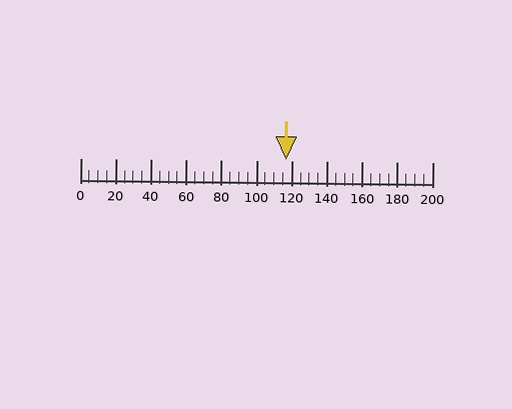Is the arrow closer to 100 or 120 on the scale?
The arrow is closer to 120.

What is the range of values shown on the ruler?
The ruler shows values from 0 to 200.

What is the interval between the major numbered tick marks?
The major tick marks are spaced 20 units apart.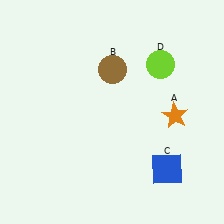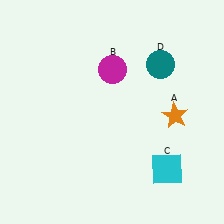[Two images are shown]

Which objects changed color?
B changed from brown to magenta. C changed from blue to cyan. D changed from lime to teal.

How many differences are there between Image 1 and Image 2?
There are 3 differences between the two images.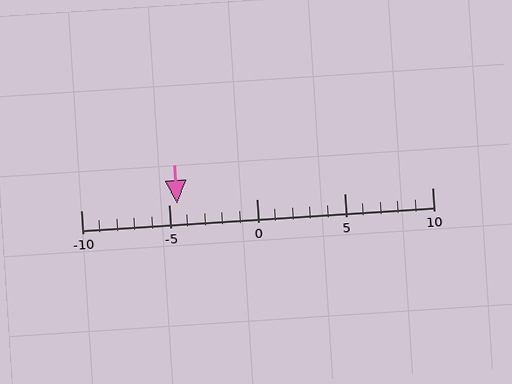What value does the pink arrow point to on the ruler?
The pink arrow points to approximately -4.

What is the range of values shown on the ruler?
The ruler shows values from -10 to 10.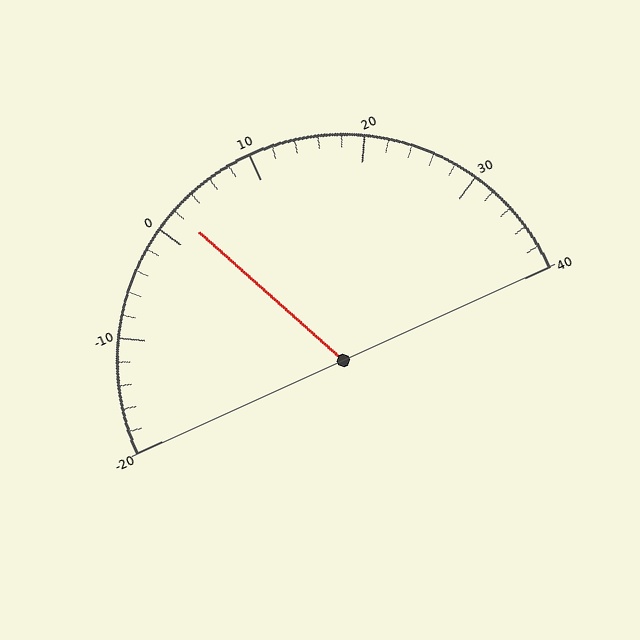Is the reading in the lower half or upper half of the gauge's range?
The reading is in the lower half of the range (-20 to 40).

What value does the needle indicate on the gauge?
The needle indicates approximately 2.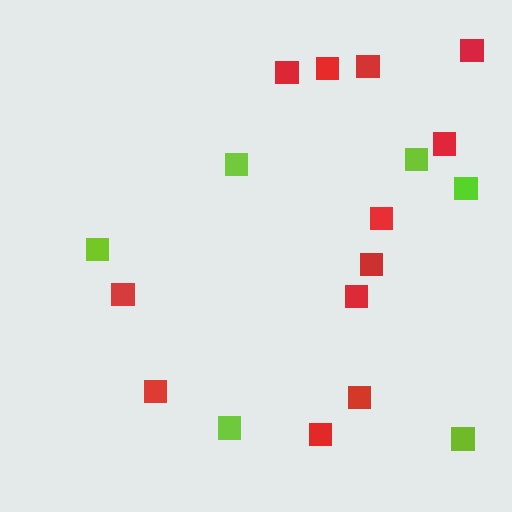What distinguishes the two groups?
There are 2 groups: one group of red squares (12) and one group of lime squares (6).